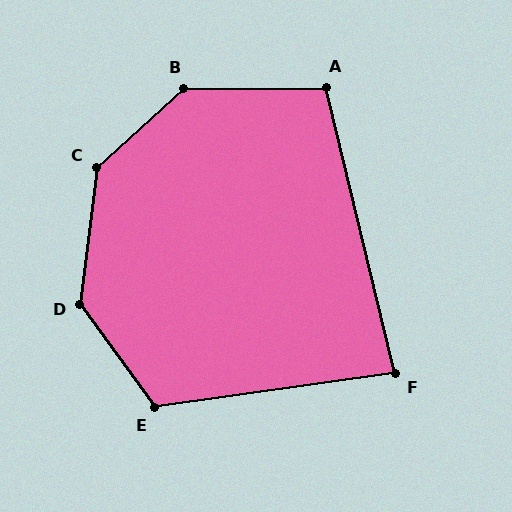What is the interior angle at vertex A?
Approximately 103 degrees (obtuse).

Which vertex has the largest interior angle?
C, at approximately 139 degrees.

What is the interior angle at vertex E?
Approximately 118 degrees (obtuse).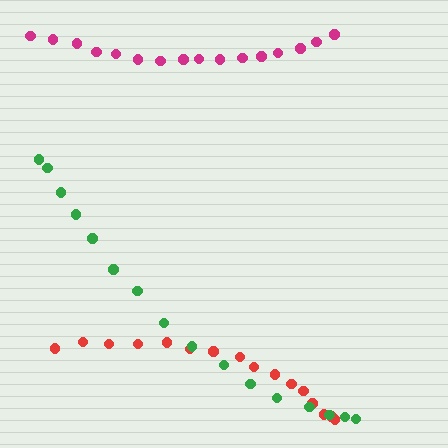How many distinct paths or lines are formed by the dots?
There are 3 distinct paths.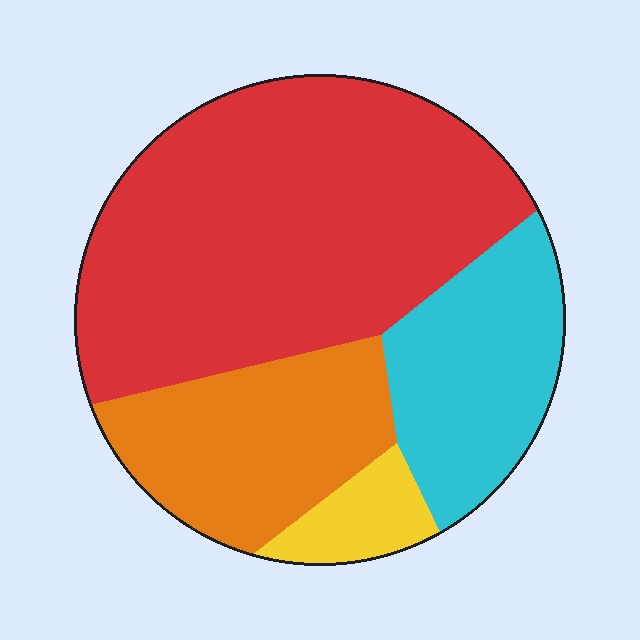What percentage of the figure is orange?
Orange covers about 20% of the figure.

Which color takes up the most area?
Red, at roughly 55%.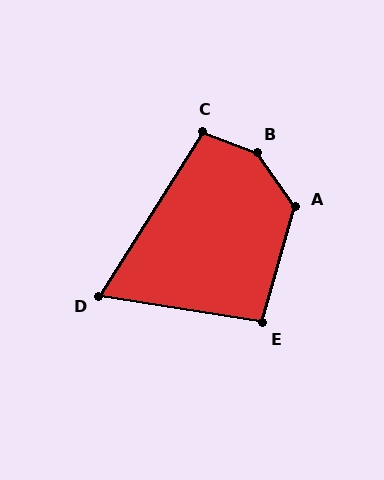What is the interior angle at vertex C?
Approximately 101 degrees (obtuse).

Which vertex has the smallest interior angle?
D, at approximately 67 degrees.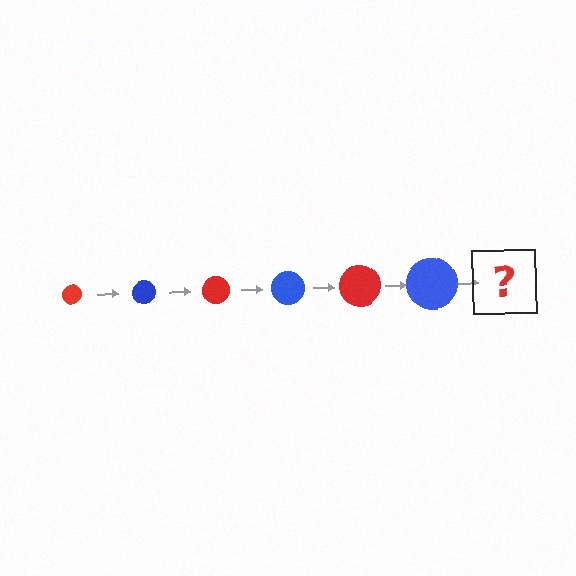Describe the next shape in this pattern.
It should be a red circle, larger than the previous one.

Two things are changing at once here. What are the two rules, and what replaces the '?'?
The two rules are that the circle grows larger each step and the color cycles through red and blue. The '?' should be a red circle, larger than the previous one.